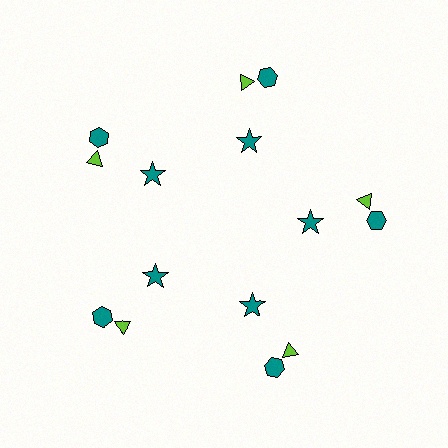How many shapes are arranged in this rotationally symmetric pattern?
There are 15 shapes, arranged in 5 groups of 3.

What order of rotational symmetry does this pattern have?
This pattern has 5-fold rotational symmetry.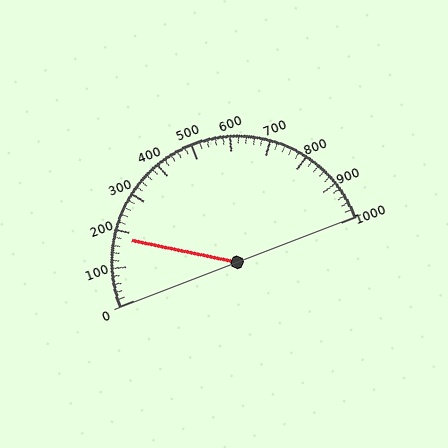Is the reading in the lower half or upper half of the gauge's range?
The reading is in the lower half of the range (0 to 1000).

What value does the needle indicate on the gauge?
The needle indicates approximately 180.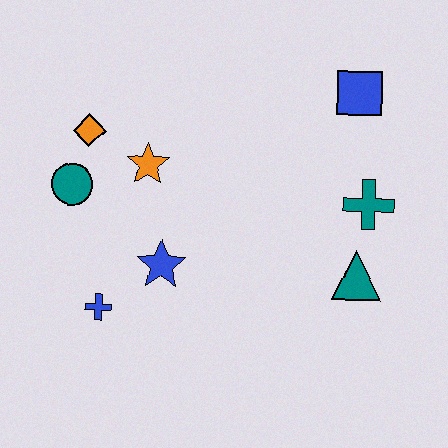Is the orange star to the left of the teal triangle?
Yes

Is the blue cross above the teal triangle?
No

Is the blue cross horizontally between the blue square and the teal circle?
Yes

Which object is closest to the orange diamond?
The teal circle is closest to the orange diamond.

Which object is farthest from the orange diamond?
The teal triangle is farthest from the orange diamond.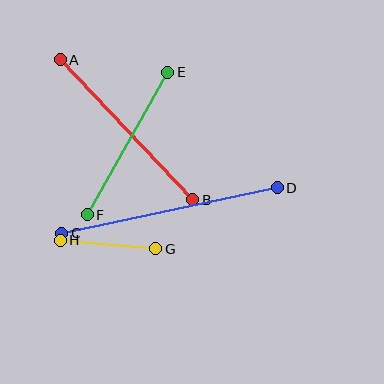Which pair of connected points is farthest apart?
Points C and D are farthest apart.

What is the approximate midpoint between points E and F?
The midpoint is at approximately (128, 143) pixels.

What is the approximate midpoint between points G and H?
The midpoint is at approximately (108, 244) pixels.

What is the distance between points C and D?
The distance is approximately 220 pixels.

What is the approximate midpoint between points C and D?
The midpoint is at approximately (170, 210) pixels.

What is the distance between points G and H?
The distance is approximately 96 pixels.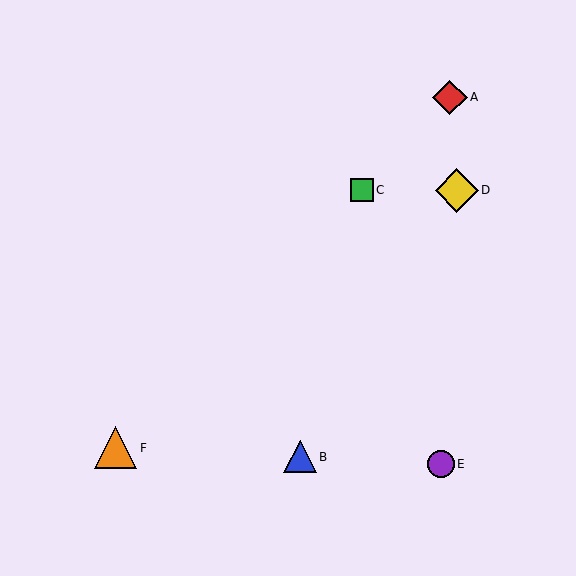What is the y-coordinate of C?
Object C is at y≈190.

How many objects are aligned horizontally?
2 objects (C, D) are aligned horizontally.